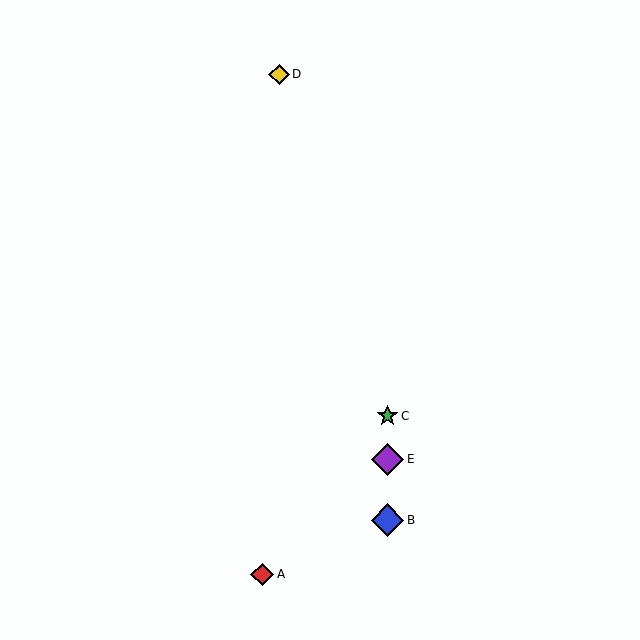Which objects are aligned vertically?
Objects B, C, E are aligned vertically.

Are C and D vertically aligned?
No, C is at x≈387 and D is at x≈279.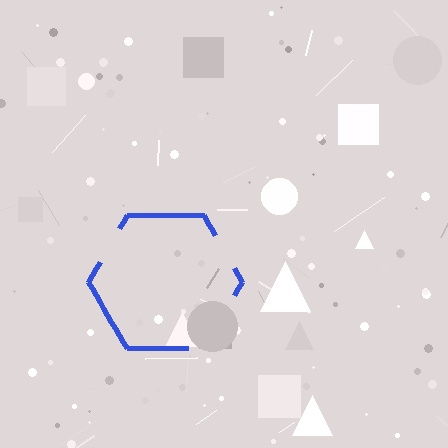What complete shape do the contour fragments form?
The contour fragments form a hexagon.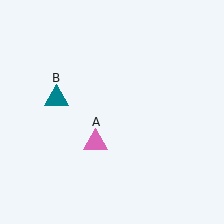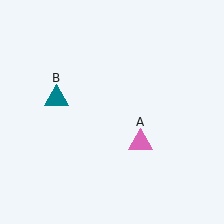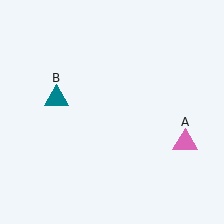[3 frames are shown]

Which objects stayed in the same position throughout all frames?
Teal triangle (object B) remained stationary.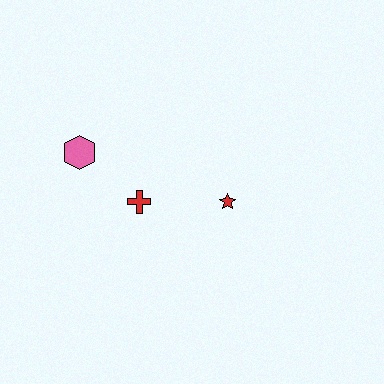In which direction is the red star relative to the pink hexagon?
The red star is to the right of the pink hexagon.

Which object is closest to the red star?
The red cross is closest to the red star.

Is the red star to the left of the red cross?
No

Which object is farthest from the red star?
The pink hexagon is farthest from the red star.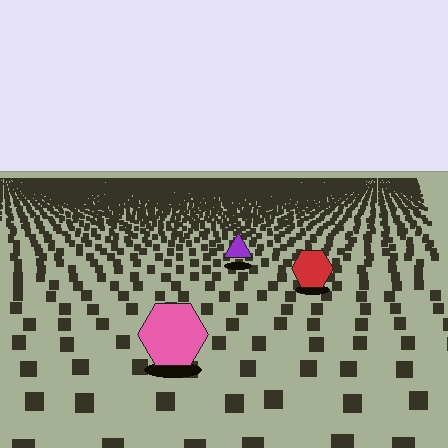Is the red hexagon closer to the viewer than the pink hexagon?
No. The pink hexagon is closer — you can tell from the texture gradient: the ground texture is coarser near it.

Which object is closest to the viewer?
The pink hexagon is closest. The texture marks near it are larger and more spread out.